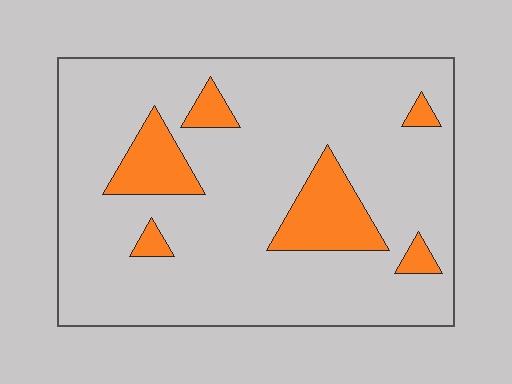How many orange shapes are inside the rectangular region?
6.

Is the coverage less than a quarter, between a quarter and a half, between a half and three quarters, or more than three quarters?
Less than a quarter.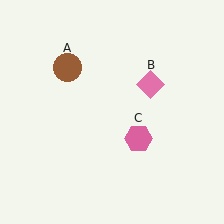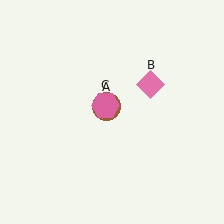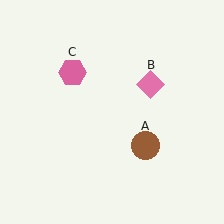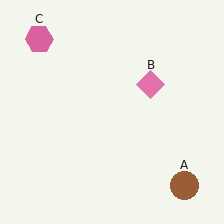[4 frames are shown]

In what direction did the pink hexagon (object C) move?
The pink hexagon (object C) moved up and to the left.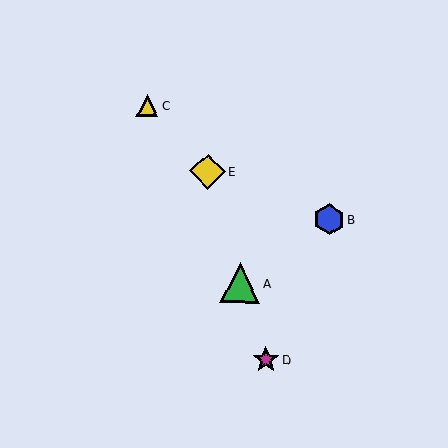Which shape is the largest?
The green triangle (labeled A) is the largest.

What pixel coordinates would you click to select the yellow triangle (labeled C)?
Click at (147, 105) to select the yellow triangle C.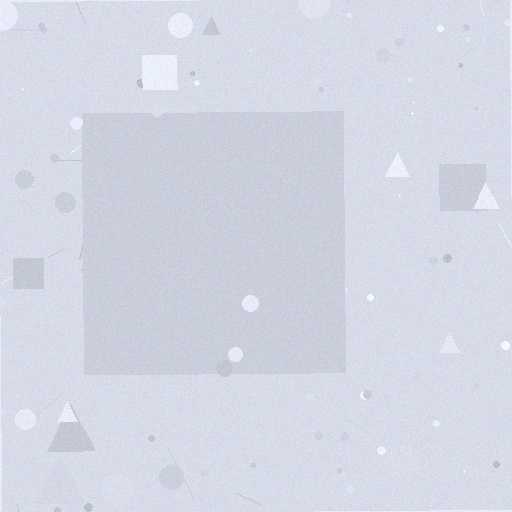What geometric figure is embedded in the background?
A square is embedded in the background.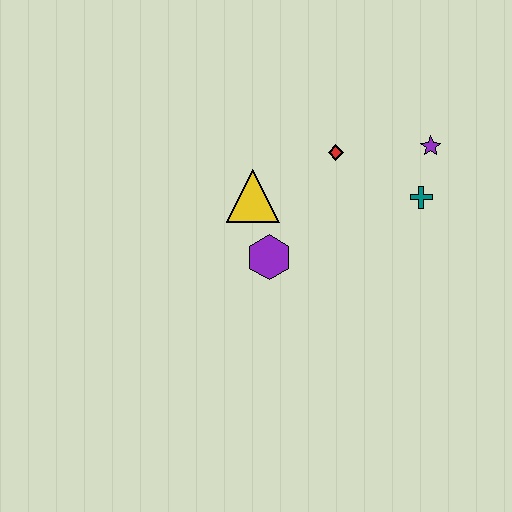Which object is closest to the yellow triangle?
The purple hexagon is closest to the yellow triangle.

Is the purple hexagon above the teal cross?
No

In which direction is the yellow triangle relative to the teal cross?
The yellow triangle is to the left of the teal cross.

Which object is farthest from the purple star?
The purple hexagon is farthest from the purple star.